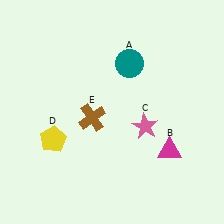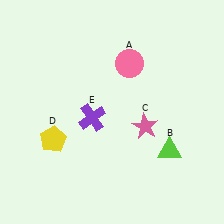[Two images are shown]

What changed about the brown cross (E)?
In Image 1, E is brown. In Image 2, it changed to purple.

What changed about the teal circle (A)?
In Image 1, A is teal. In Image 2, it changed to pink.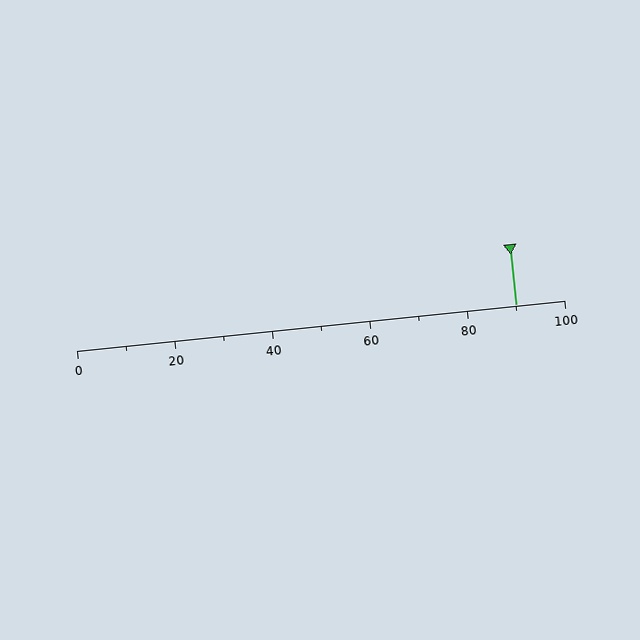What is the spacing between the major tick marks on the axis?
The major ticks are spaced 20 apart.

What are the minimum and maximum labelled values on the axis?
The axis runs from 0 to 100.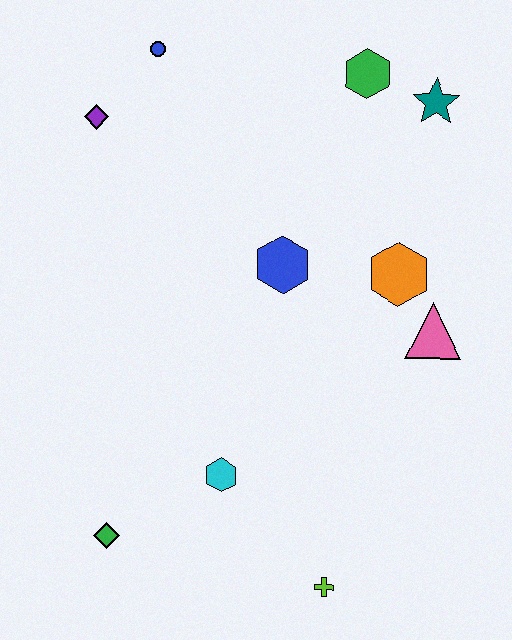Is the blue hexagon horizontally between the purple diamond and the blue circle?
No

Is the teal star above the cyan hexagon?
Yes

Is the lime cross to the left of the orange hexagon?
Yes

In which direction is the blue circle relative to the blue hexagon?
The blue circle is above the blue hexagon.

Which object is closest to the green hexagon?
The teal star is closest to the green hexagon.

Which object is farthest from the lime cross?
The blue circle is farthest from the lime cross.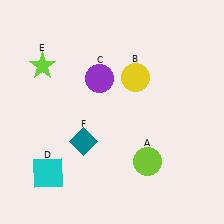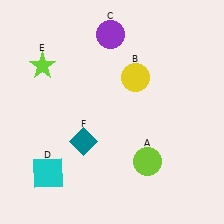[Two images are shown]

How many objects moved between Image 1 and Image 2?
1 object moved between the two images.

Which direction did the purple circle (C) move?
The purple circle (C) moved up.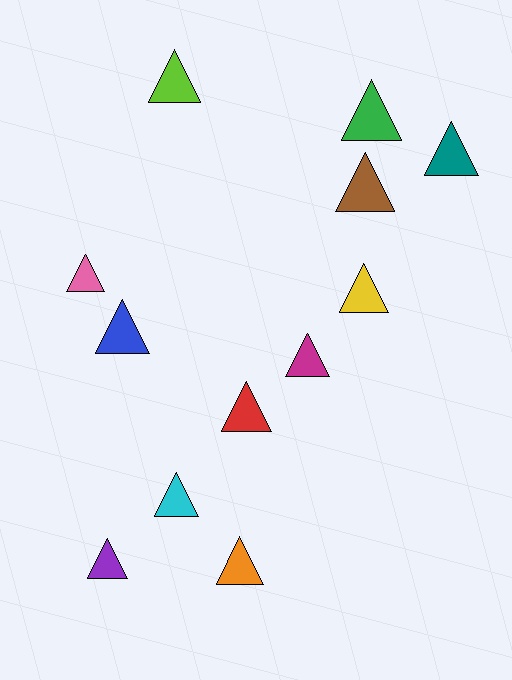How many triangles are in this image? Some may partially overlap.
There are 12 triangles.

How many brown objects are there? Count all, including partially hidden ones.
There is 1 brown object.